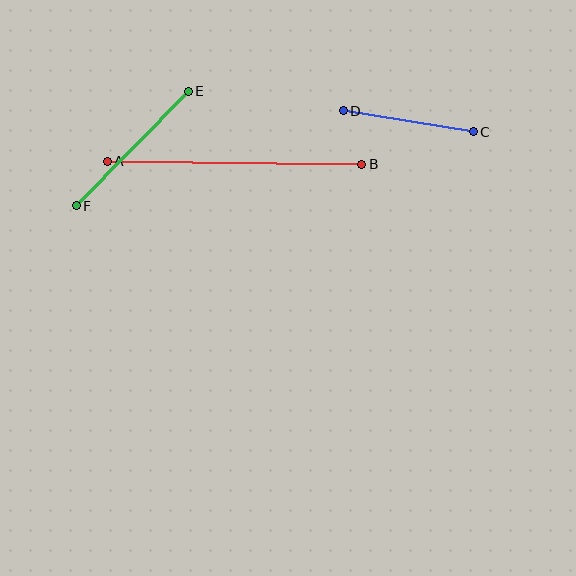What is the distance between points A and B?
The distance is approximately 254 pixels.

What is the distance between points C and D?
The distance is approximately 132 pixels.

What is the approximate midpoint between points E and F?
The midpoint is at approximately (132, 149) pixels.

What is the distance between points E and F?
The distance is approximately 160 pixels.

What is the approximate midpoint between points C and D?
The midpoint is at approximately (408, 121) pixels.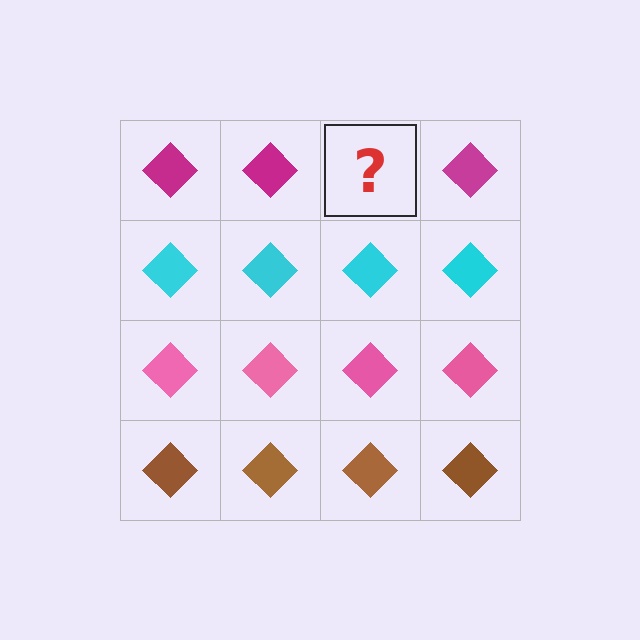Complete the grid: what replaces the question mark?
The question mark should be replaced with a magenta diamond.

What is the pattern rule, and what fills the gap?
The rule is that each row has a consistent color. The gap should be filled with a magenta diamond.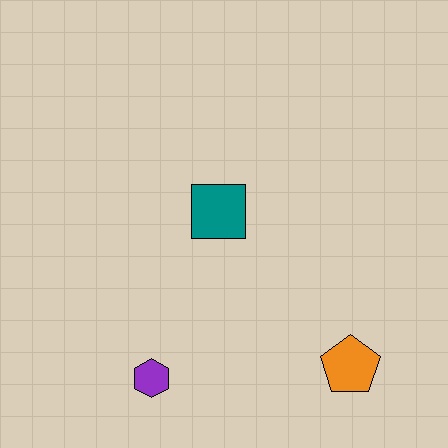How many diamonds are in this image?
There are no diamonds.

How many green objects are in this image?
There are no green objects.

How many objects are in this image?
There are 3 objects.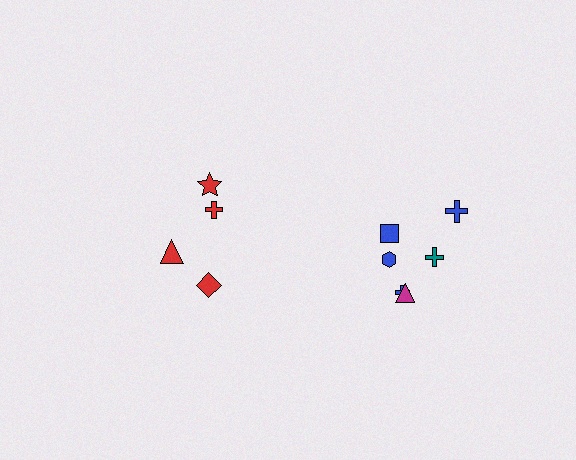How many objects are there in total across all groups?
There are 10 objects.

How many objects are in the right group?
There are 6 objects.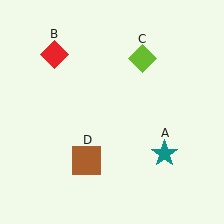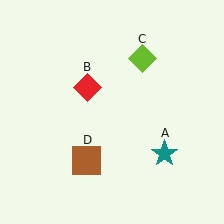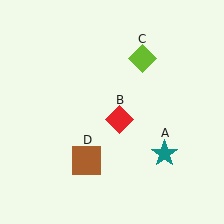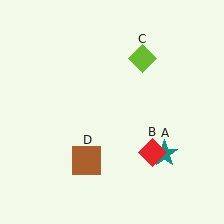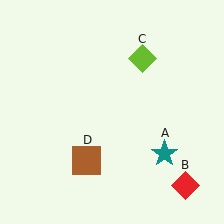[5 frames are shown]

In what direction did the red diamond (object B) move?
The red diamond (object B) moved down and to the right.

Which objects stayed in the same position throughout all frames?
Teal star (object A) and lime diamond (object C) and brown square (object D) remained stationary.